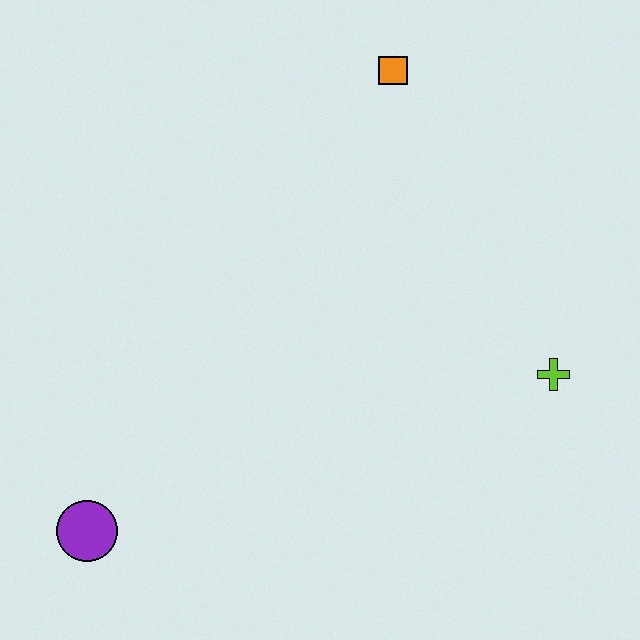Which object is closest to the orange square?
The lime cross is closest to the orange square.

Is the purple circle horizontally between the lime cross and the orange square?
No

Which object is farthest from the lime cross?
The purple circle is farthest from the lime cross.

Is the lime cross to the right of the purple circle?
Yes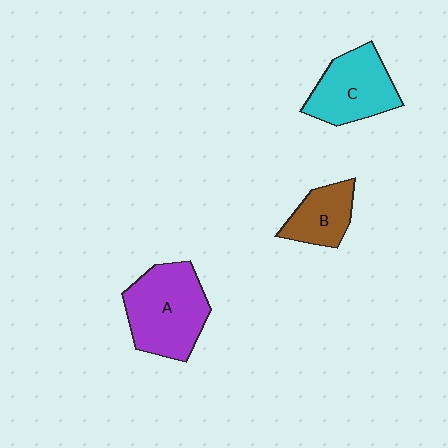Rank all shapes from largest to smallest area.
From largest to smallest: A (purple), C (cyan), B (brown).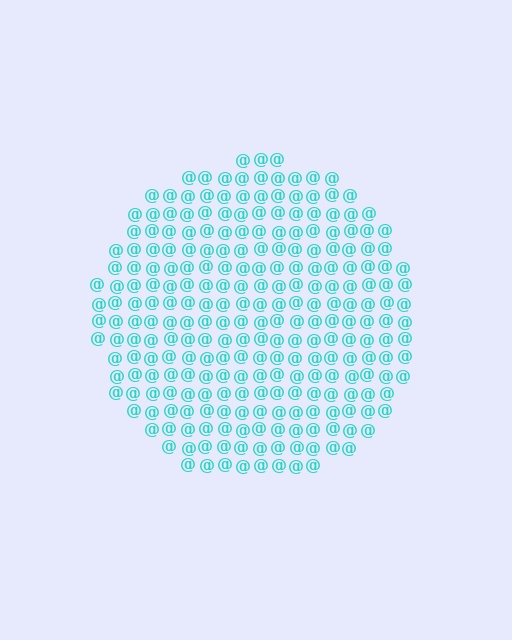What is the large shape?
The large shape is a circle.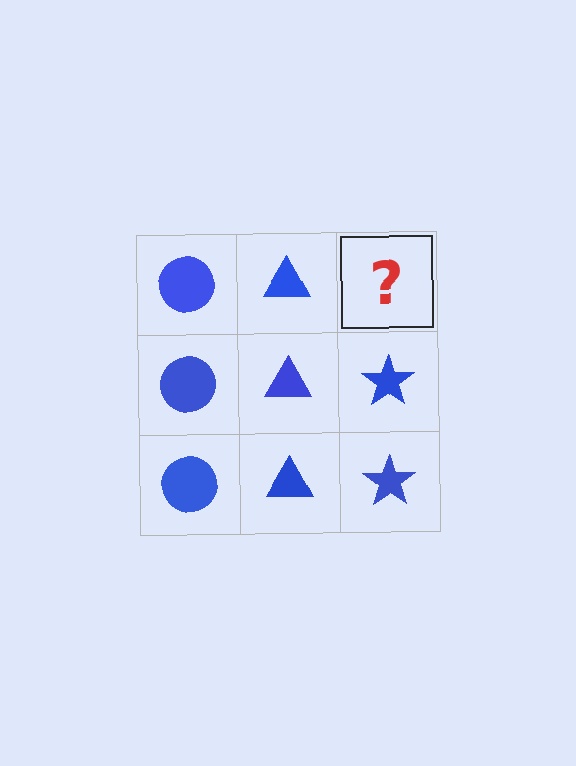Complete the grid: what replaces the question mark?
The question mark should be replaced with a blue star.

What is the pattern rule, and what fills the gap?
The rule is that each column has a consistent shape. The gap should be filled with a blue star.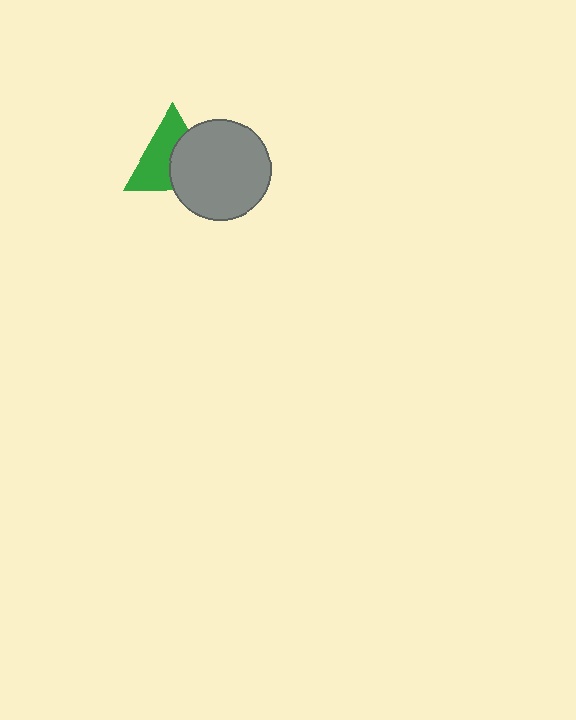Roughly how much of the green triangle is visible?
About half of it is visible (roughly 55%).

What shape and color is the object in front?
The object in front is a gray circle.